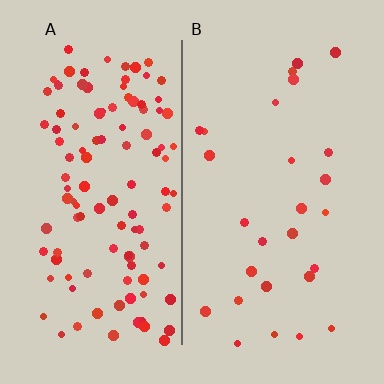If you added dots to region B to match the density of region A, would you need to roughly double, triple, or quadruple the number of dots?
Approximately quadruple.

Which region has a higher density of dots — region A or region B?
A (the left).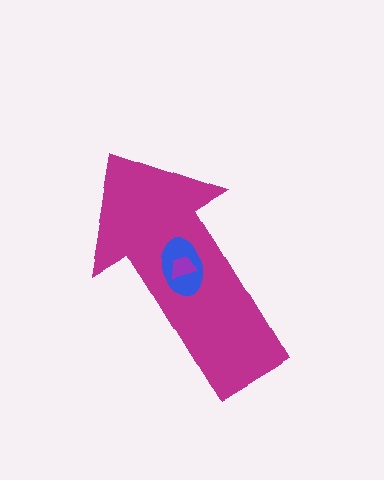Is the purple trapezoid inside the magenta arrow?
Yes.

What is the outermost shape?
The magenta arrow.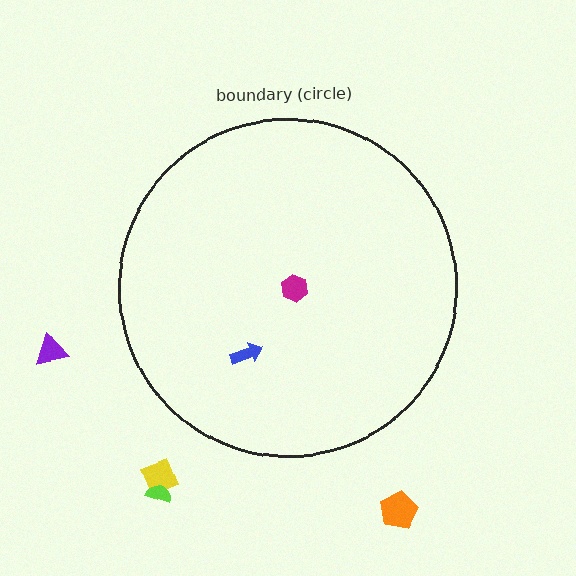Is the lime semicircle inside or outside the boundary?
Outside.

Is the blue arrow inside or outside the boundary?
Inside.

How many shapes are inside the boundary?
2 inside, 4 outside.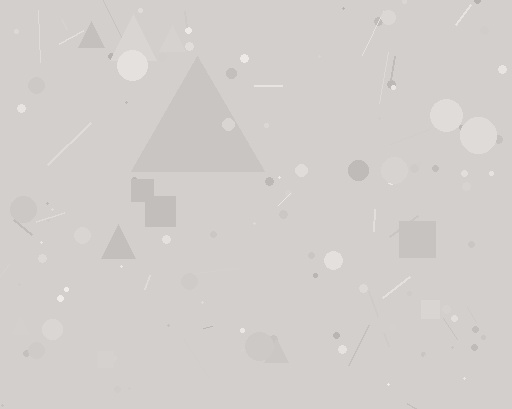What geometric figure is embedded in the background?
A triangle is embedded in the background.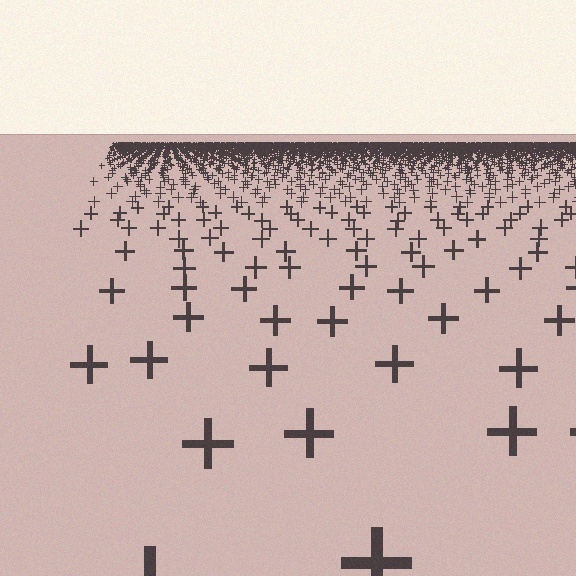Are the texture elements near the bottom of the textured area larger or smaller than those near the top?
Larger. Near the bottom, elements are closer to the viewer and appear at a bigger on-screen size.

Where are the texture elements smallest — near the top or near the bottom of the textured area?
Near the top.